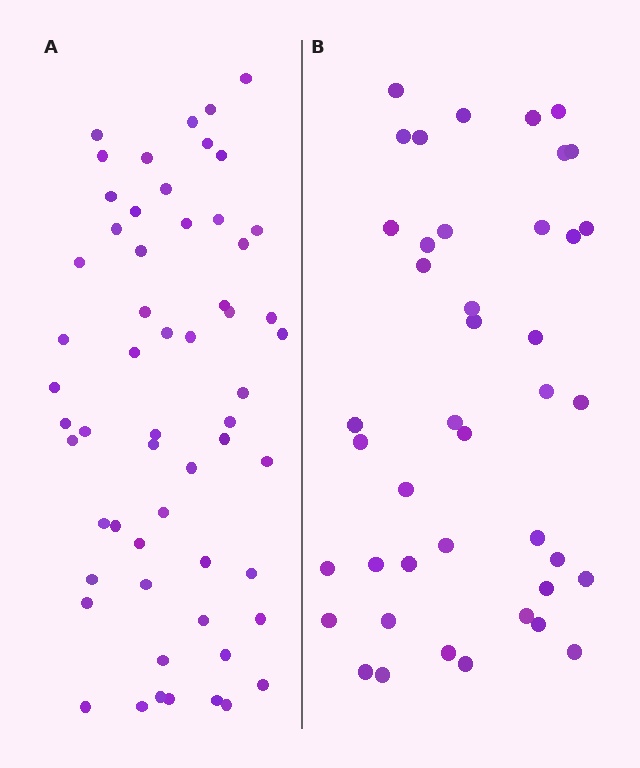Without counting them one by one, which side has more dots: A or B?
Region A (the left region) has more dots.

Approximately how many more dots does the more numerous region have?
Region A has approximately 15 more dots than region B.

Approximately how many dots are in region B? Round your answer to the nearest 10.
About 40 dots. (The exact count is 42, which rounds to 40.)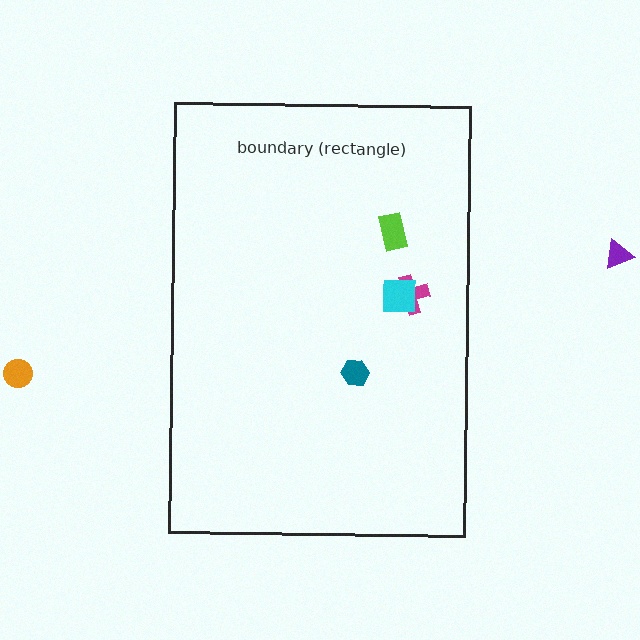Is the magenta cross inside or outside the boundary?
Inside.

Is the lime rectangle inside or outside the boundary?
Inside.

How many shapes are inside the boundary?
4 inside, 2 outside.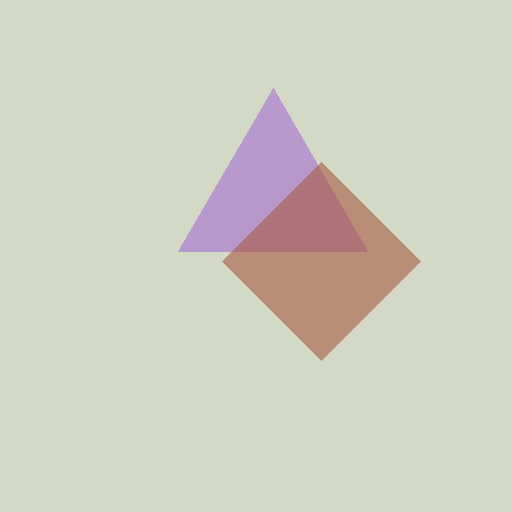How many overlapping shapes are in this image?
There are 2 overlapping shapes in the image.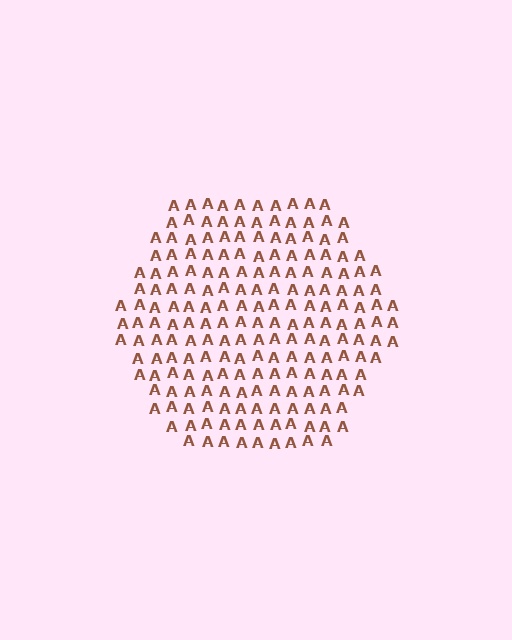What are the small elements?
The small elements are letter A's.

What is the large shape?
The large shape is a hexagon.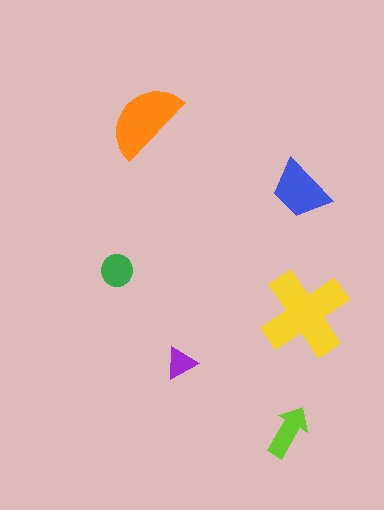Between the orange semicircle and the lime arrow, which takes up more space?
The orange semicircle.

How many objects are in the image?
There are 6 objects in the image.